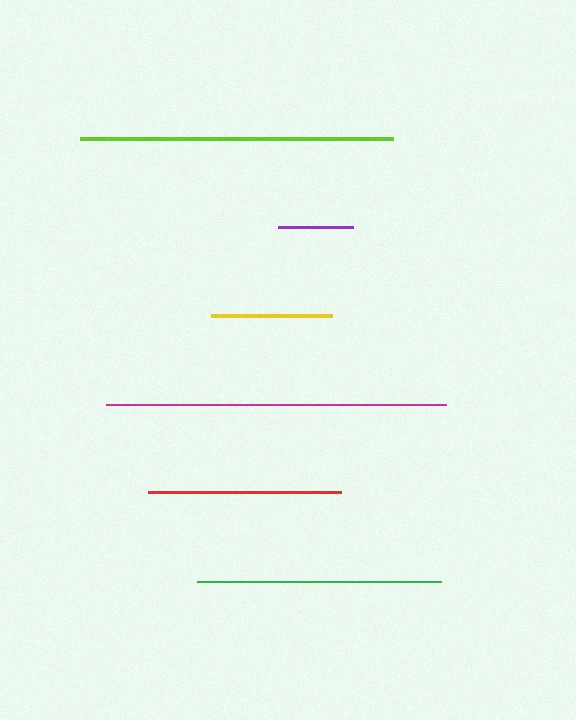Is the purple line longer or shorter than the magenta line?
The magenta line is longer than the purple line.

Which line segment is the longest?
The magenta line is the longest at approximately 340 pixels.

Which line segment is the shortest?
The purple line is the shortest at approximately 75 pixels.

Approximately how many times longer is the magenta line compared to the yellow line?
The magenta line is approximately 2.8 times the length of the yellow line.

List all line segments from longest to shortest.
From longest to shortest: magenta, lime, green, red, yellow, purple.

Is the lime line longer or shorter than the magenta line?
The magenta line is longer than the lime line.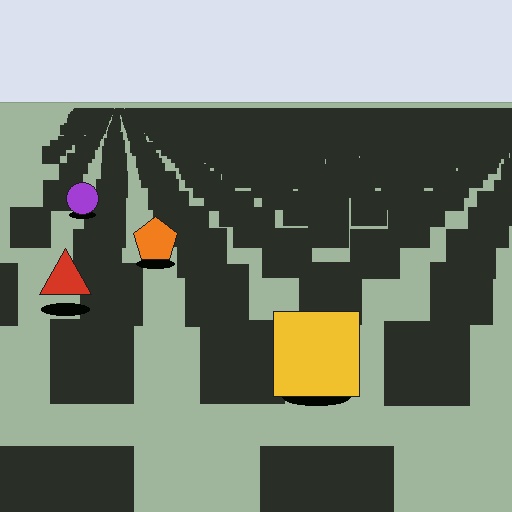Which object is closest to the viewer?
The yellow square is closest. The texture marks near it are larger and more spread out.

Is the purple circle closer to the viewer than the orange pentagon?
No. The orange pentagon is closer — you can tell from the texture gradient: the ground texture is coarser near it.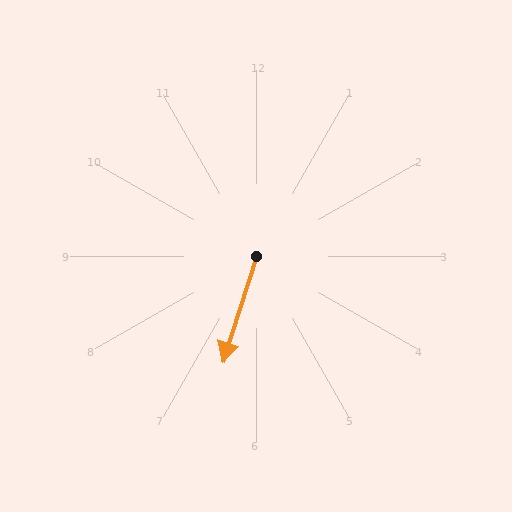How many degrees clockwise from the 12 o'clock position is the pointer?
Approximately 198 degrees.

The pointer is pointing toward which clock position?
Roughly 7 o'clock.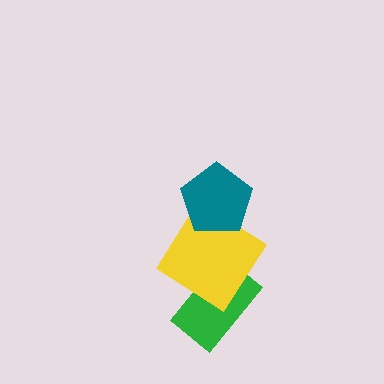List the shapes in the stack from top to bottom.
From top to bottom: the teal pentagon, the yellow diamond, the green rectangle.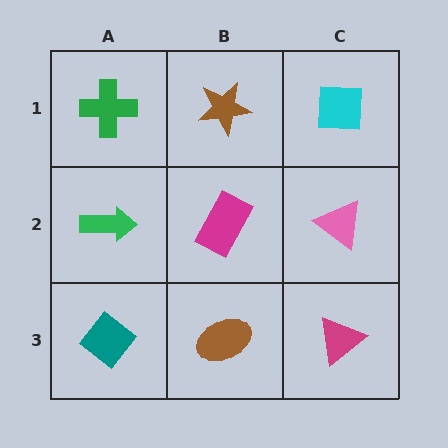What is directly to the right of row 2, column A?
A magenta rectangle.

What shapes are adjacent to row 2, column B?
A brown star (row 1, column B), a brown ellipse (row 3, column B), a green arrow (row 2, column A), a pink triangle (row 2, column C).